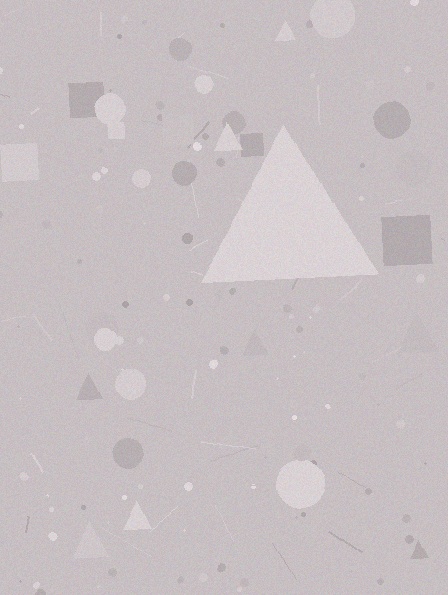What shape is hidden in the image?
A triangle is hidden in the image.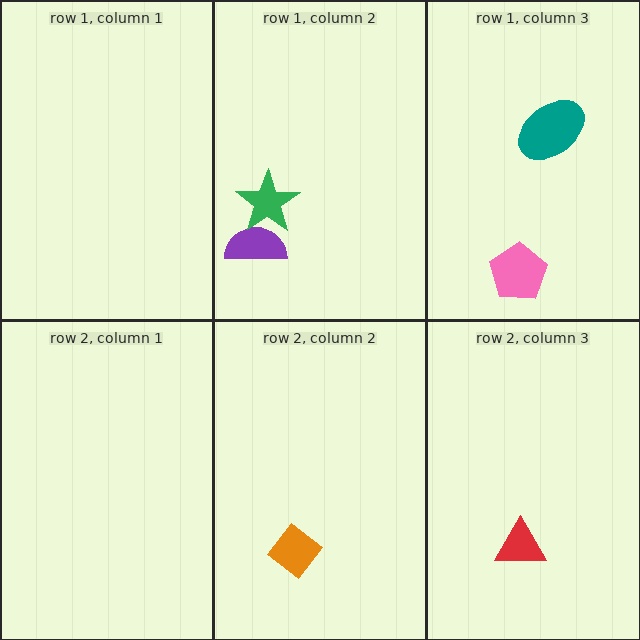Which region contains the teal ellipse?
The row 1, column 3 region.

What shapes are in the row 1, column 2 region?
The purple semicircle, the green star.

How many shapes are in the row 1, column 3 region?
2.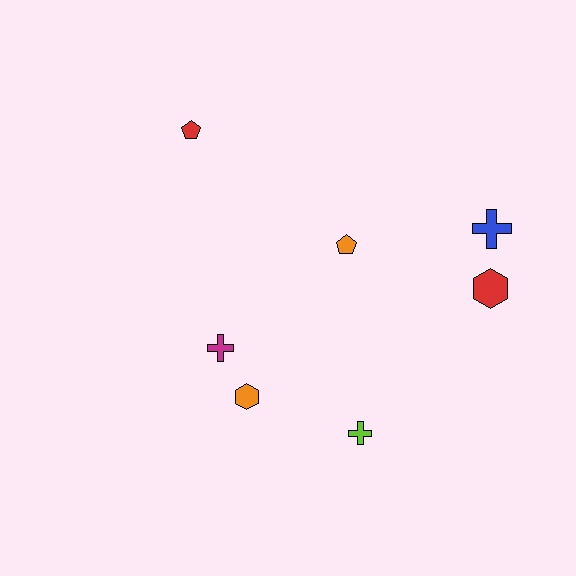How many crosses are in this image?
There are 3 crosses.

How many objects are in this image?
There are 7 objects.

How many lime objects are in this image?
There is 1 lime object.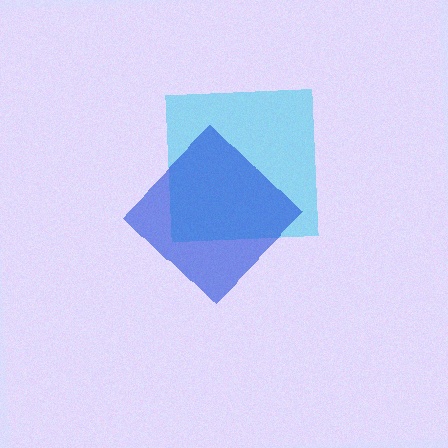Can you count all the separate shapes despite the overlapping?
Yes, there are 2 separate shapes.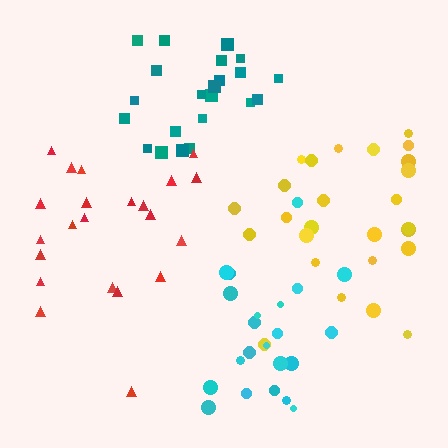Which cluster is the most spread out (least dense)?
Red.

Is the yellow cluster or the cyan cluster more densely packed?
Cyan.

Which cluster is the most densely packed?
Teal.